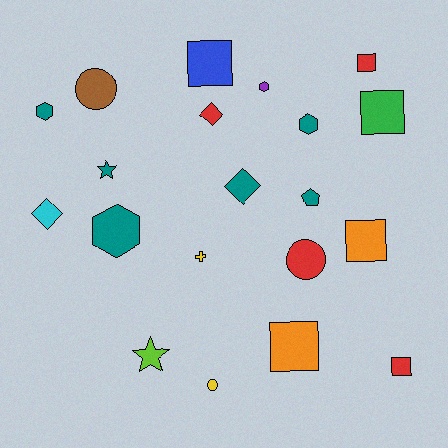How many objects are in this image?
There are 20 objects.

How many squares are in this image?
There are 6 squares.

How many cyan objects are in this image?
There is 1 cyan object.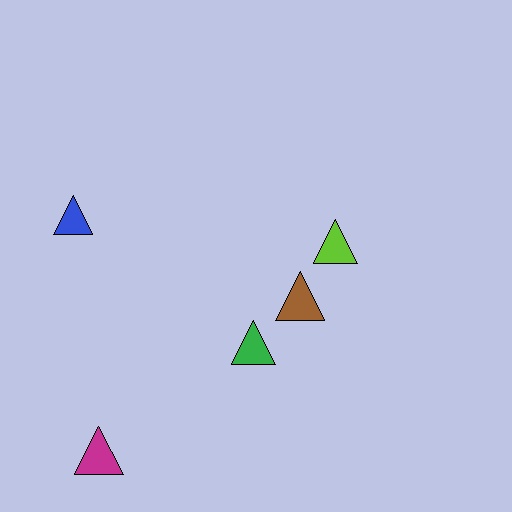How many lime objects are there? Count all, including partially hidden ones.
There is 1 lime object.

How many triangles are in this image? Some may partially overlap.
There are 5 triangles.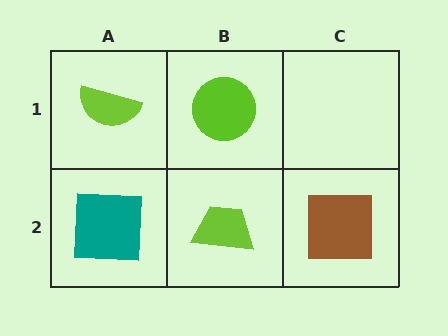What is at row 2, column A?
A teal square.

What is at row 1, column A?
A lime semicircle.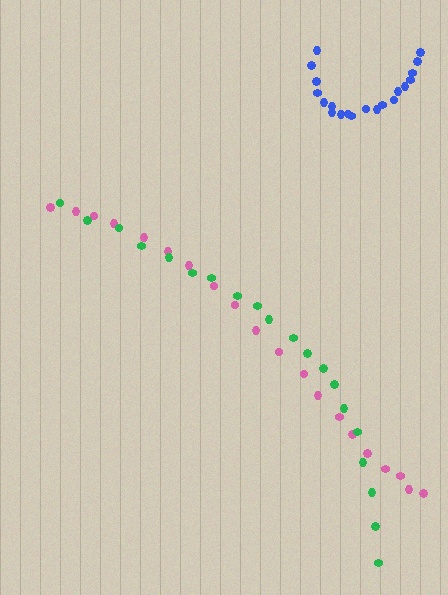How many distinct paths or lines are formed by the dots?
There are 3 distinct paths.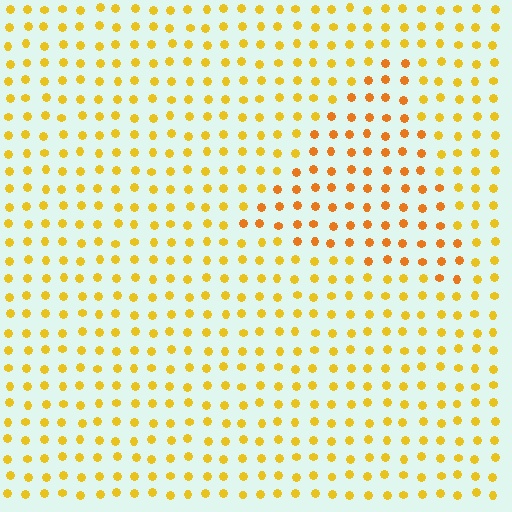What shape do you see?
I see a triangle.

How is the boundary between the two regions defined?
The boundary is defined purely by a slight shift in hue (about 22 degrees). Spacing, size, and orientation are identical on both sides.